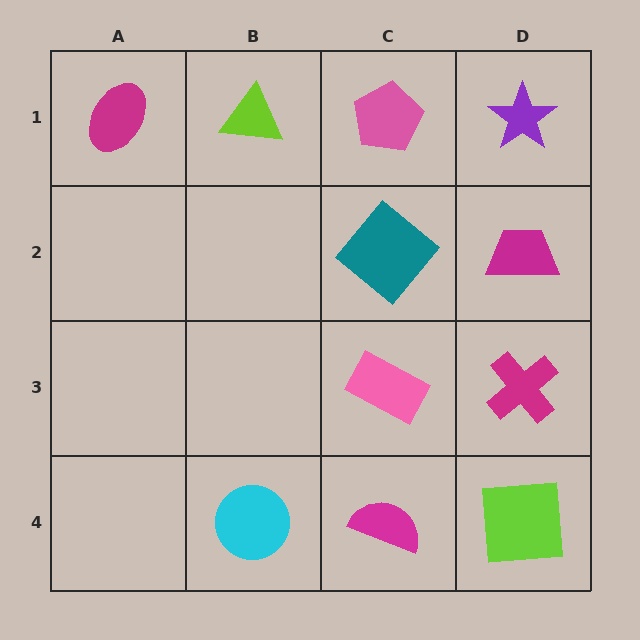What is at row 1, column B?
A lime triangle.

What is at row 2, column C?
A teal diamond.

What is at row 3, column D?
A magenta cross.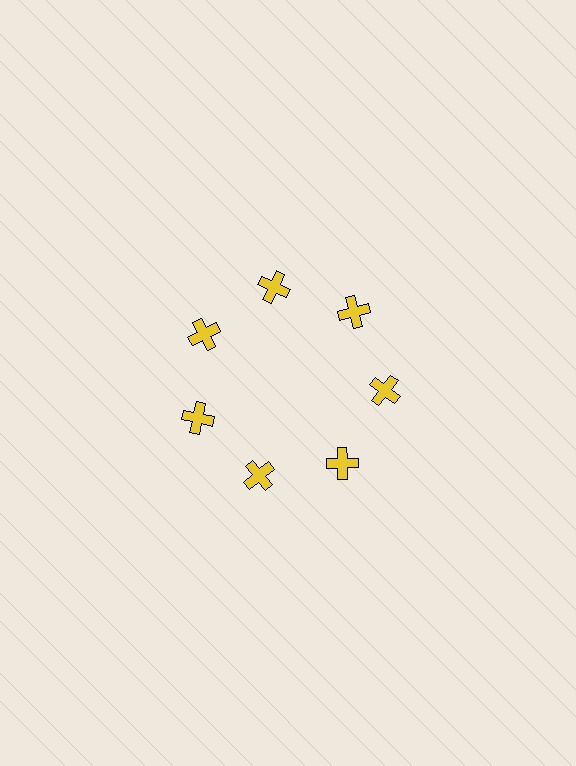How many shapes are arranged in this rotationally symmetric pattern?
There are 7 shapes, arranged in 7 groups of 1.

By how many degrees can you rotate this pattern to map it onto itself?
The pattern maps onto itself every 51 degrees of rotation.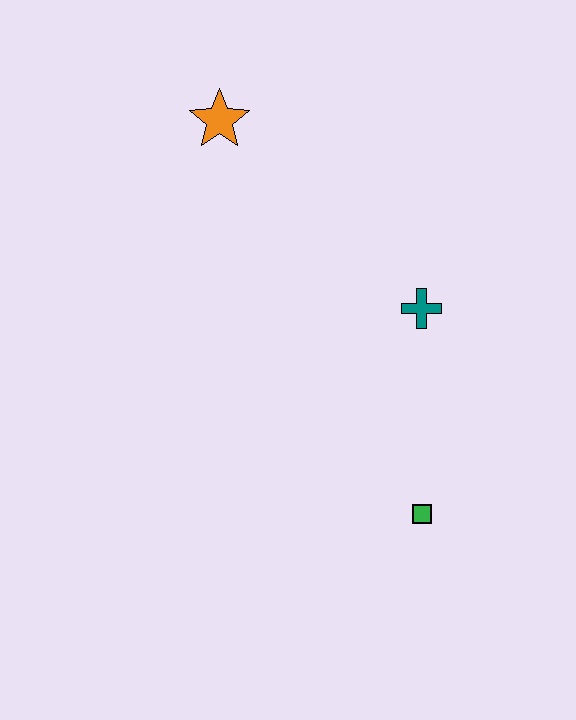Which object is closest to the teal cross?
The green square is closest to the teal cross.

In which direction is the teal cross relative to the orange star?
The teal cross is to the right of the orange star.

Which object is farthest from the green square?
The orange star is farthest from the green square.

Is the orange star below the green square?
No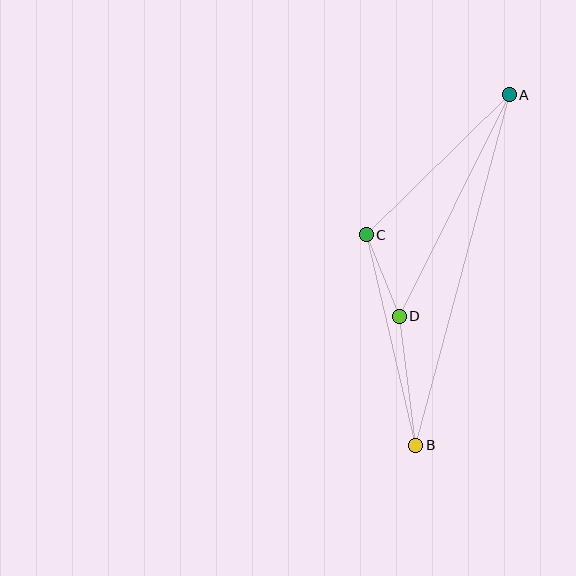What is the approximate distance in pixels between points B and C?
The distance between B and C is approximately 216 pixels.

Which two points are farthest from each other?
Points A and B are farthest from each other.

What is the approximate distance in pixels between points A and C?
The distance between A and C is approximately 200 pixels.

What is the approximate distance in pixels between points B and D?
The distance between B and D is approximately 130 pixels.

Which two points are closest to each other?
Points C and D are closest to each other.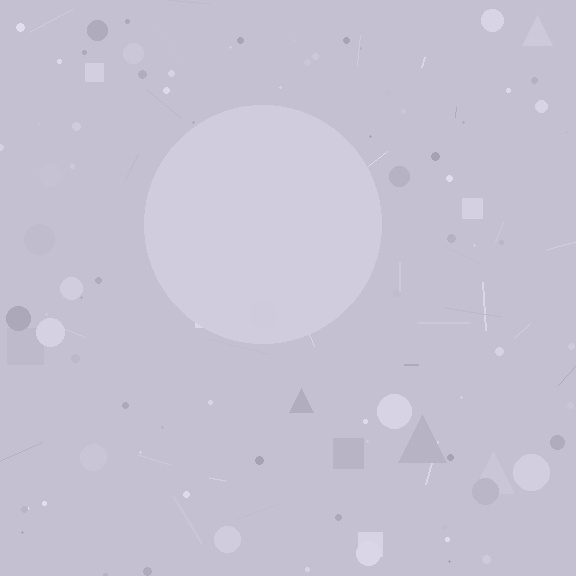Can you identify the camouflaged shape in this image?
The camouflaged shape is a circle.